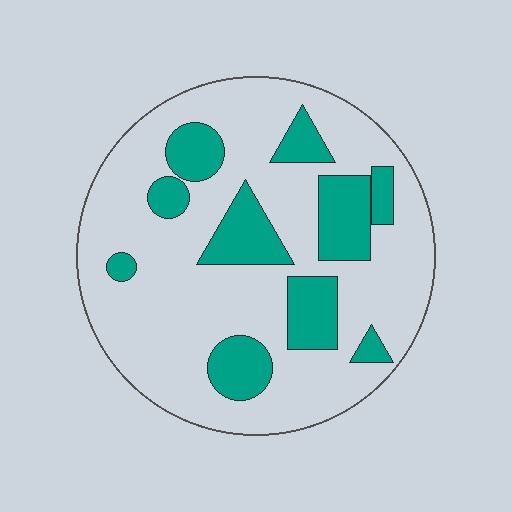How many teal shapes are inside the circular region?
10.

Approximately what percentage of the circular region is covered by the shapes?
Approximately 25%.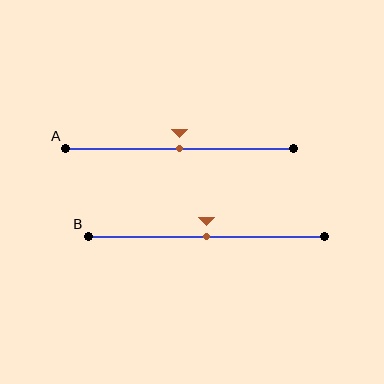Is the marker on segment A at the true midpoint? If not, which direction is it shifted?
Yes, the marker on segment A is at the true midpoint.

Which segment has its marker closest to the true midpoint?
Segment A has its marker closest to the true midpoint.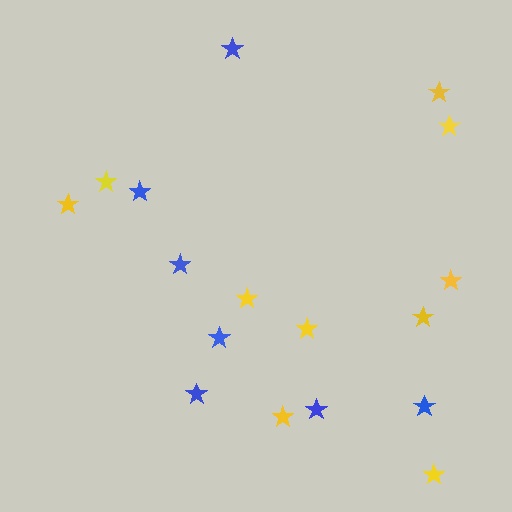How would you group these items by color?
There are 2 groups: one group of blue stars (7) and one group of yellow stars (10).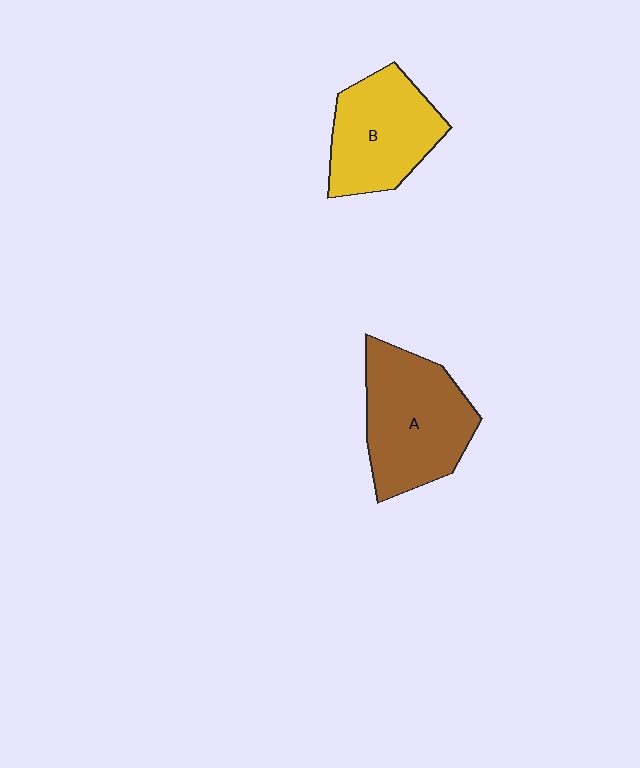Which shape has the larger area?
Shape A (brown).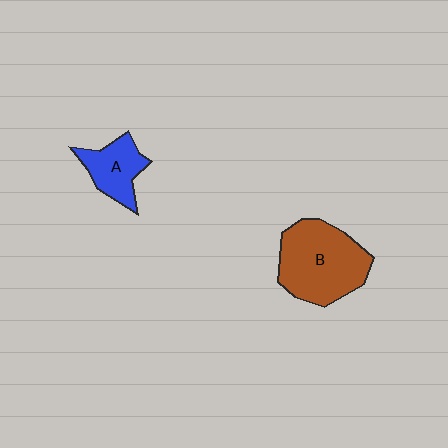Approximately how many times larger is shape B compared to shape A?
Approximately 2.0 times.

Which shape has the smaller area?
Shape A (blue).